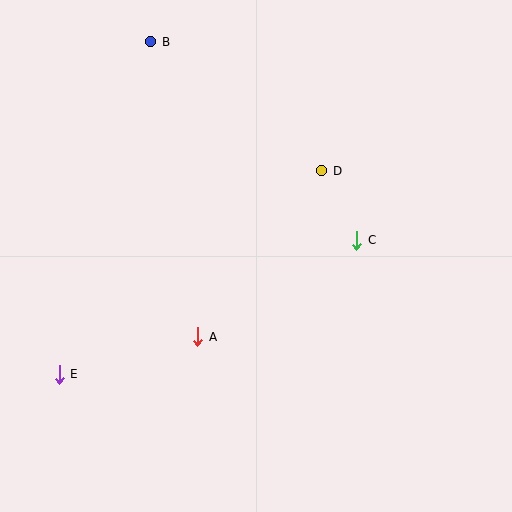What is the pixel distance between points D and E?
The distance between D and E is 332 pixels.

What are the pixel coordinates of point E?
Point E is at (59, 374).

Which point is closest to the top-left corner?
Point B is closest to the top-left corner.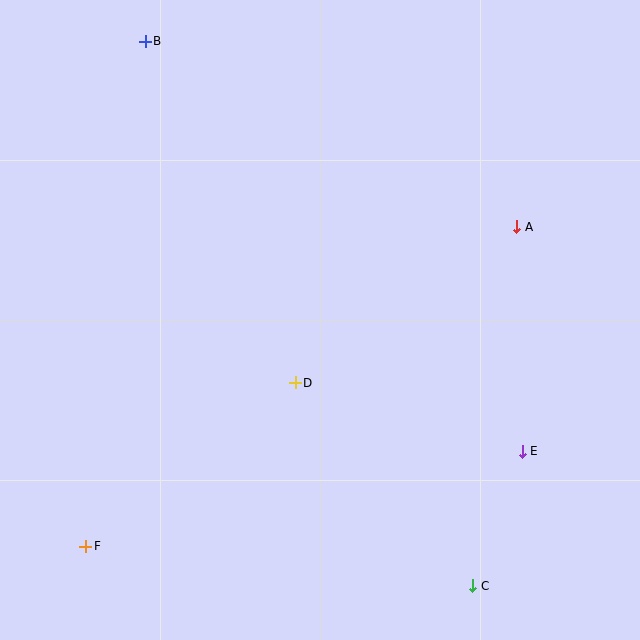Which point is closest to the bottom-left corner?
Point F is closest to the bottom-left corner.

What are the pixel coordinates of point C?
Point C is at (473, 586).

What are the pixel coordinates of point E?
Point E is at (522, 451).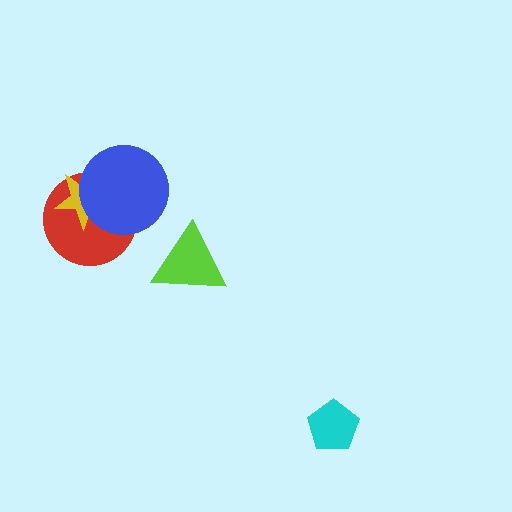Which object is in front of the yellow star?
The blue circle is in front of the yellow star.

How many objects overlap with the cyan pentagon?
0 objects overlap with the cyan pentagon.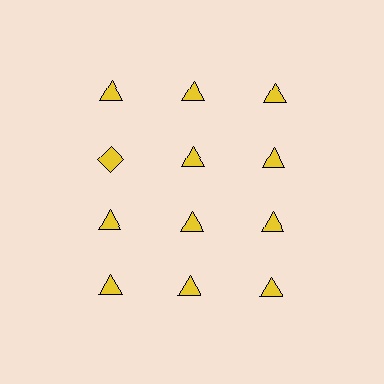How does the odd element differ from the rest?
It has a different shape: diamond instead of triangle.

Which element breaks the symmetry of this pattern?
The yellow diamond in the second row, leftmost column breaks the symmetry. All other shapes are yellow triangles.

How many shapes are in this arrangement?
There are 12 shapes arranged in a grid pattern.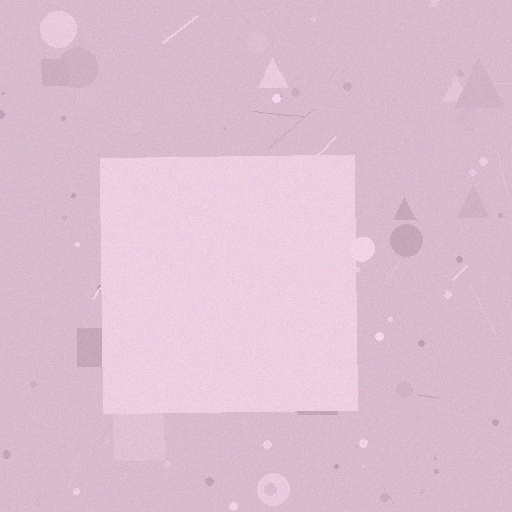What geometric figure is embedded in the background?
A square is embedded in the background.